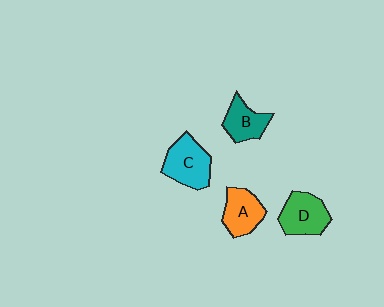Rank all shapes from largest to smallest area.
From largest to smallest: C (cyan), D (green), A (orange), B (teal).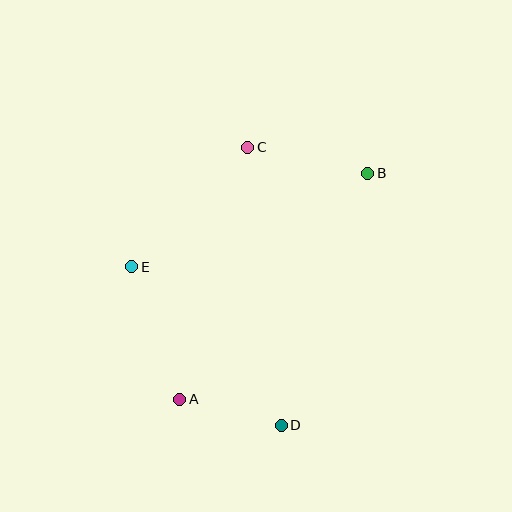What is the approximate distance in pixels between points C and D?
The distance between C and D is approximately 280 pixels.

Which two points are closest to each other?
Points A and D are closest to each other.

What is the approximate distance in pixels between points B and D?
The distance between B and D is approximately 267 pixels.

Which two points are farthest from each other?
Points A and B are farthest from each other.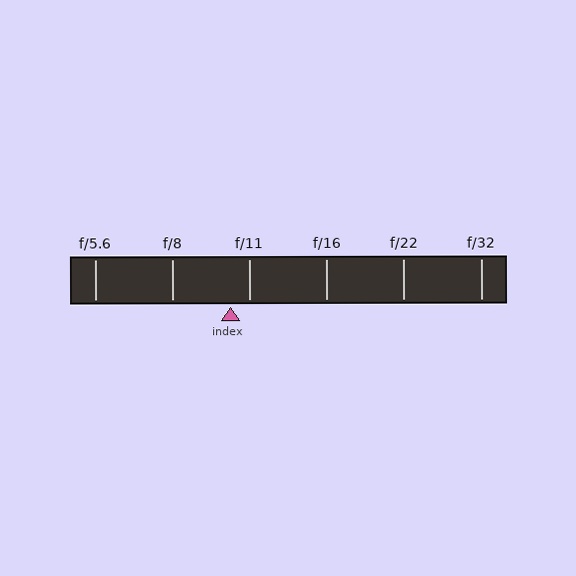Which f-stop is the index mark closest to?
The index mark is closest to f/11.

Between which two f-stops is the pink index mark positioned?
The index mark is between f/8 and f/11.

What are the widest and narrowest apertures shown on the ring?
The widest aperture shown is f/5.6 and the narrowest is f/32.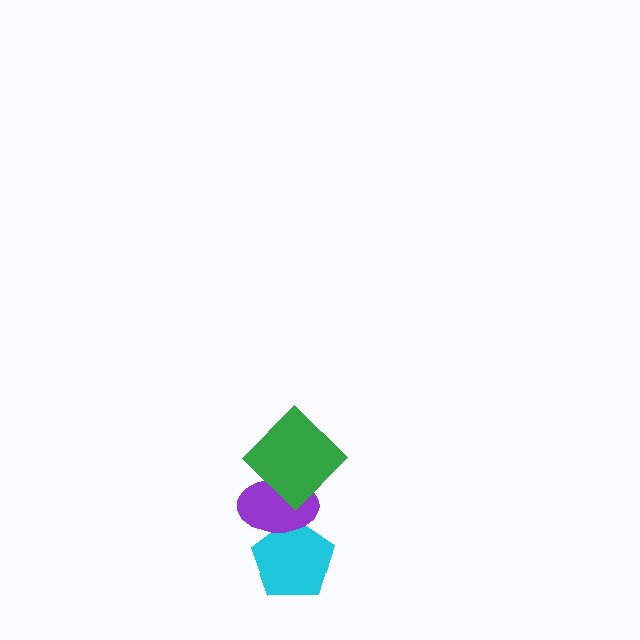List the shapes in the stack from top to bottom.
From top to bottom: the green diamond, the purple ellipse, the cyan pentagon.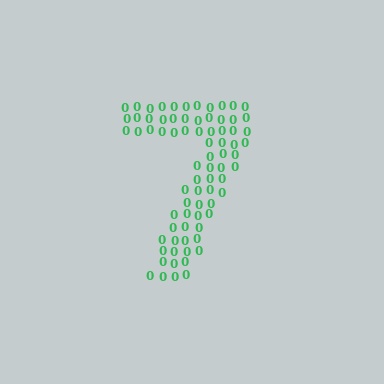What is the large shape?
The large shape is the digit 7.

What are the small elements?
The small elements are digit 0's.